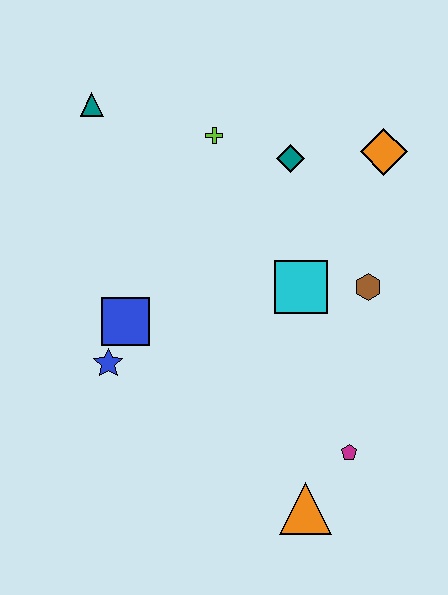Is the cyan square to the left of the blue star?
No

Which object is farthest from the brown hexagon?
The teal triangle is farthest from the brown hexagon.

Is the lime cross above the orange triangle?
Yes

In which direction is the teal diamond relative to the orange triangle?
The teal diamond is above the orange triangle.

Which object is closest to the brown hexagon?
The cyan square is closest to the brown hexagon.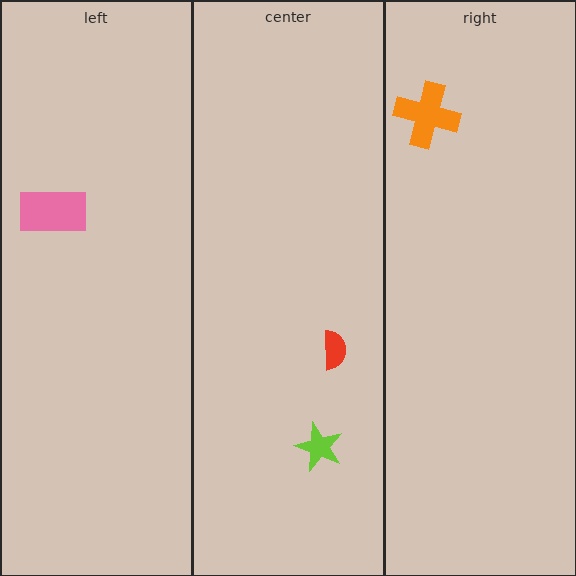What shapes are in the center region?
The lime star, the red semicircle.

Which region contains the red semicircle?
The center region.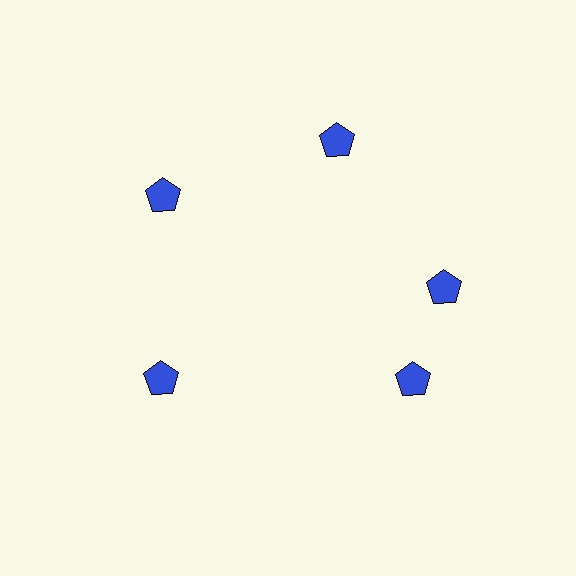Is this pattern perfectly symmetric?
No. The 5 blue pentagons are arranged in a ring, but one element near the 5 o'clock position is rotated out of alignment along the ring, breaking the 5-fold rotational symmetry.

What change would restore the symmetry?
The symmetry would be restored by rotating it back into even spacing with its neighbors so that all 5 pentagons sit at equal angles and equal distance from the center.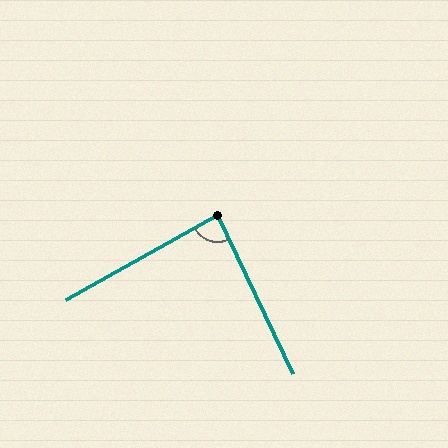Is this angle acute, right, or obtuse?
It is approximately a right angle.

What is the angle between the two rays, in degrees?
Approximately 86 degrees.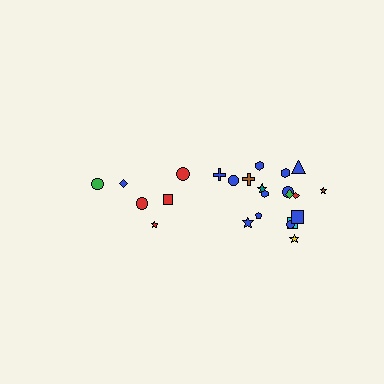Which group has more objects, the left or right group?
The right group.